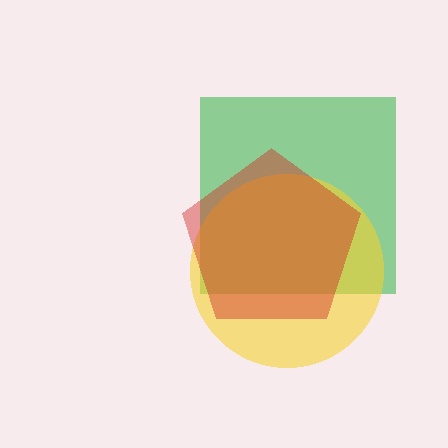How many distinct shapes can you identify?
There are 3 distinct shapes: a green square, a yellow circle, a red pentagon.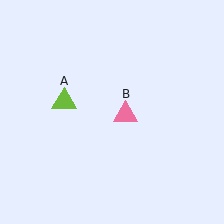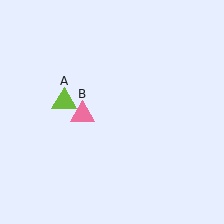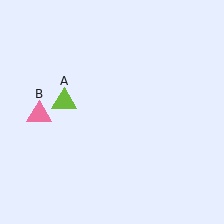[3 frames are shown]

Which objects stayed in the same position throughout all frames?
Lime triangle (object A) remained stationary.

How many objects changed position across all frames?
1 object changed position: pink triangle (object B).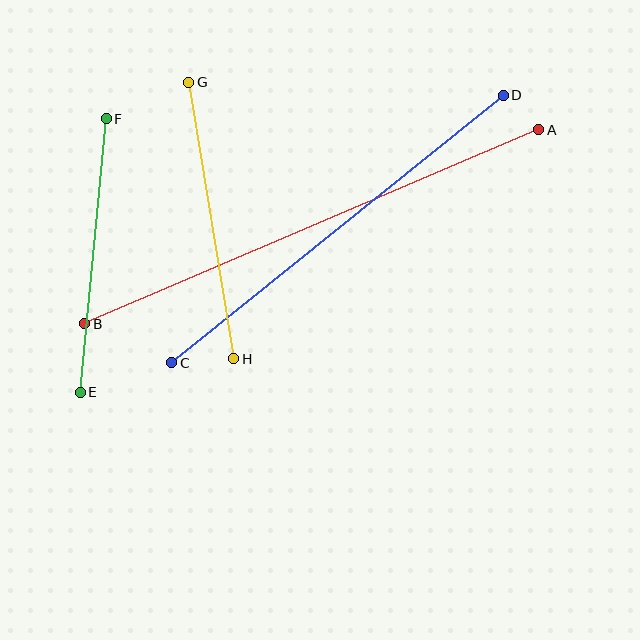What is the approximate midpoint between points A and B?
The midpoint is at approximately (312, 227) pixels.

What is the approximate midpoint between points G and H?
The midpoint is at approximately (211, 220) pixels.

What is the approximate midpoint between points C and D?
The midpoint is at approximately (338, 229) pixels.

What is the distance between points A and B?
The distance is approximately 494 pixels.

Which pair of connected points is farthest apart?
Points A and B are farthest apart.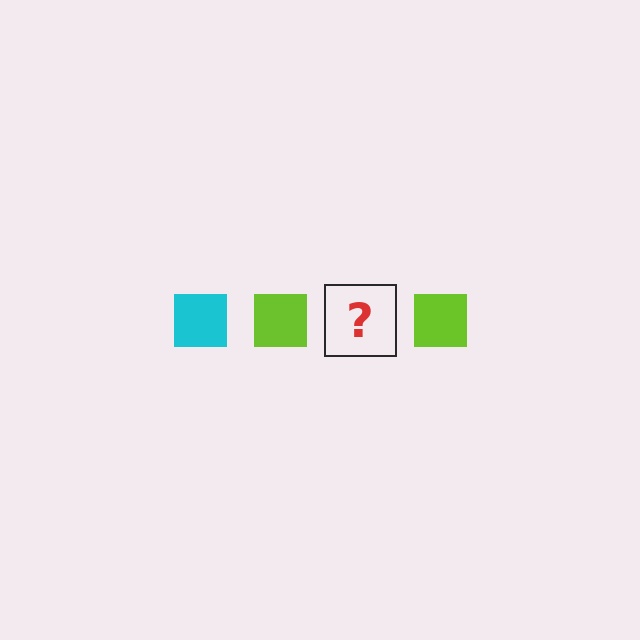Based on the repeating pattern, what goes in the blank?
The blank should be a cyan square.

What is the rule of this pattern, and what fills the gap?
The rule is that the pattern cycles through cyan, lime squares. The gap should be filled with a cyan square.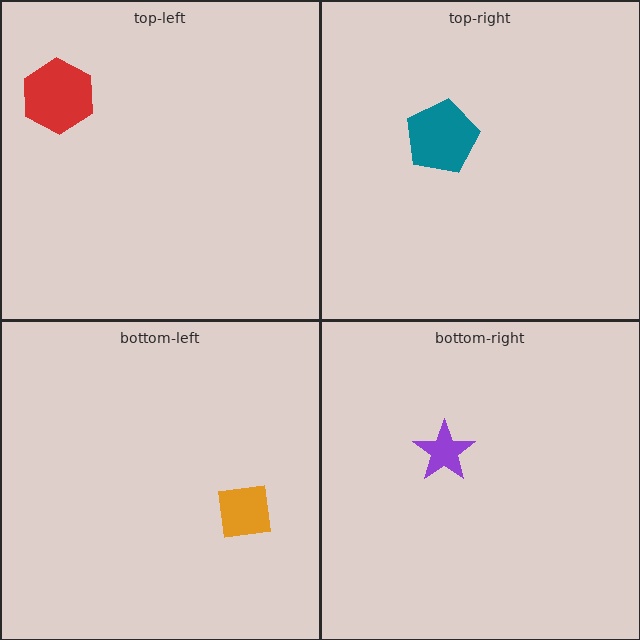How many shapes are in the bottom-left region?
1.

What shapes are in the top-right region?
The teal pentagon.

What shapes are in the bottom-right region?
The purple star.